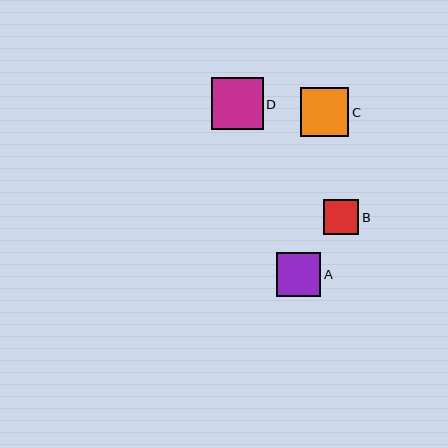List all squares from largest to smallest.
From largest to smallest: D, C, A, B.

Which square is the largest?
Square D is the largest with a size of approximately 52 pixels.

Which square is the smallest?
Square B is the smallest with a size of approximately 36 pixels.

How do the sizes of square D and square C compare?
Square D and square C are approximately the same size.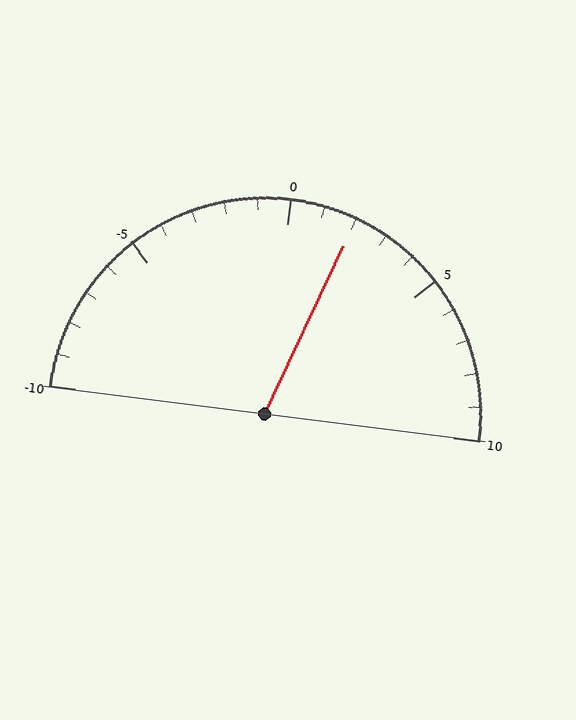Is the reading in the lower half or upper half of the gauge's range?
The reading is in the upper half of the range (-10 to 10).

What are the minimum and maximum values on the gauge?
The gauge ranges from -10 to 10.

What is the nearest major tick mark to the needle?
The nearest major tick mark is 0.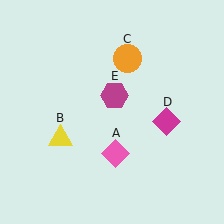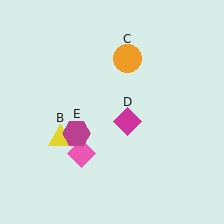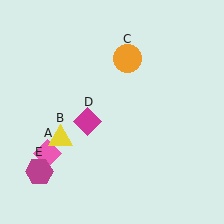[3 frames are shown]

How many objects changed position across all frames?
3 objects changed position: pink diamond (object A), magenta diamond (object D), magenta hexagon (object E).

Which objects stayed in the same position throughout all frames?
Yellow triangle (object B) and orange circle (object C) remained stationary.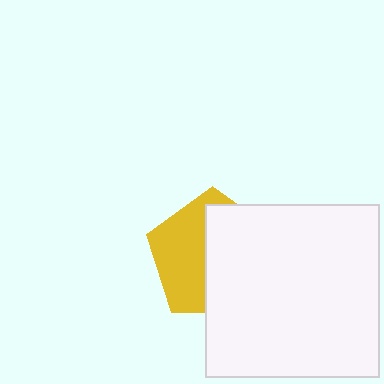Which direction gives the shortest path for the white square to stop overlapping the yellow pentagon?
Moving right gives the shortest separation.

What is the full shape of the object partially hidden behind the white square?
The partially hidden object is a yellow pentagon.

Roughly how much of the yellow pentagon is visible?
A small part of it is visible (roughly 45%).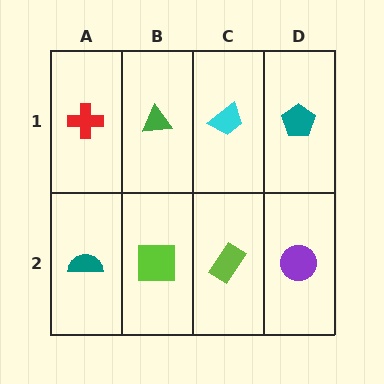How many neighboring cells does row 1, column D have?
2.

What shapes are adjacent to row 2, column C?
A cyan trapezoid (row 1, column C), a lime square (row 2, column B), a purple circle (row 2, column D).